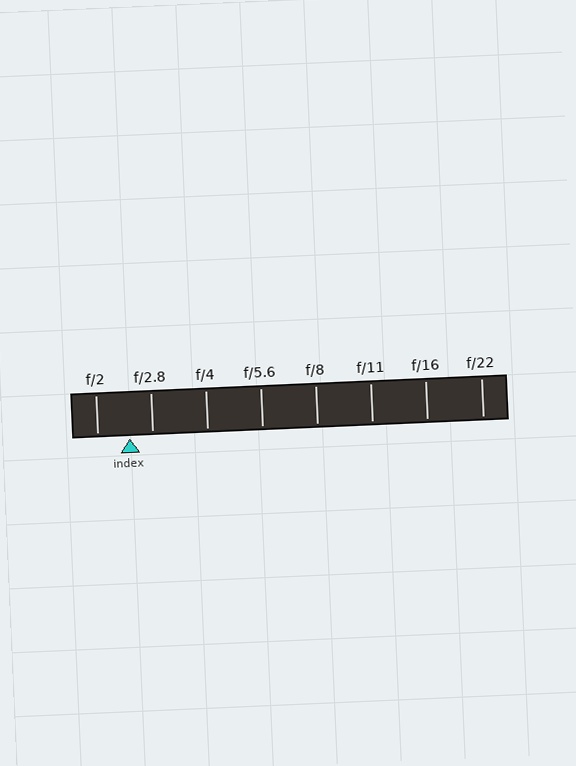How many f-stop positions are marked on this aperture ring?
There are 8 f-stop positions marked.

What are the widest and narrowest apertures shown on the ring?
The widest aperture shown is f/2 and the narrowest is f/22.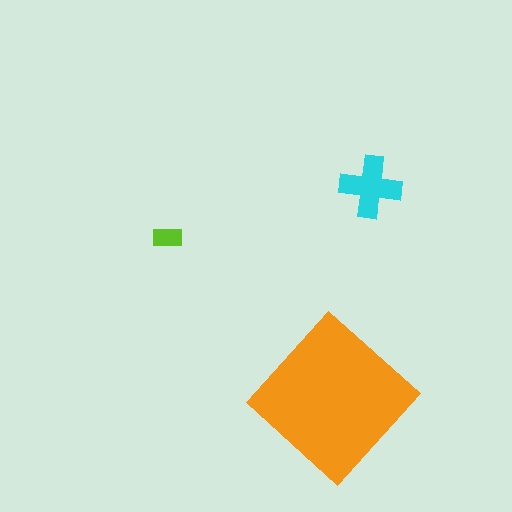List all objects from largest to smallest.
The orange diamond, the cyan cross, the lime rectangle.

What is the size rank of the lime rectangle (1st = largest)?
3rd.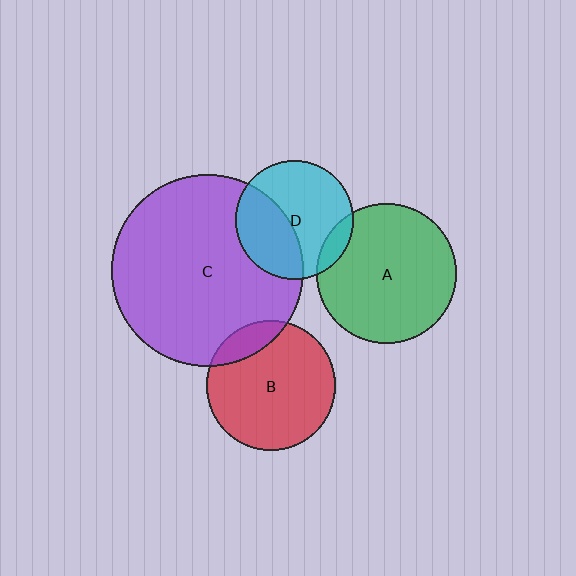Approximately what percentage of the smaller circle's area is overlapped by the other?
Approximately 15%.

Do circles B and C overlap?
Yes.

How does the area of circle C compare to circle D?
Approximately 2.6 times.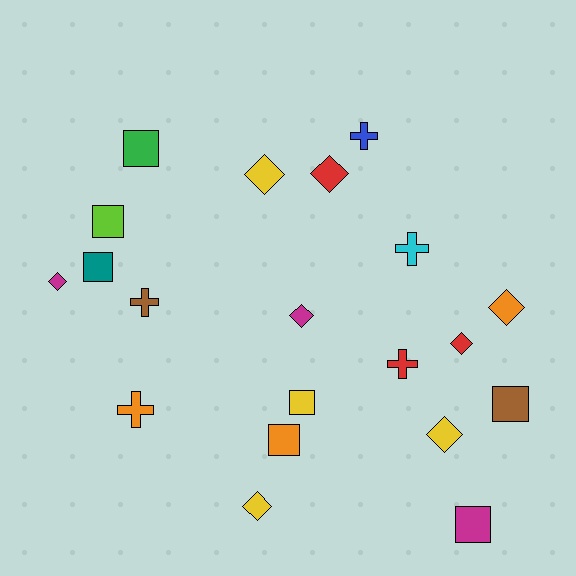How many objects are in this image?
There are 20 objects.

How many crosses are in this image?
There are 5 crosses.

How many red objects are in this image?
There are 3 red objects.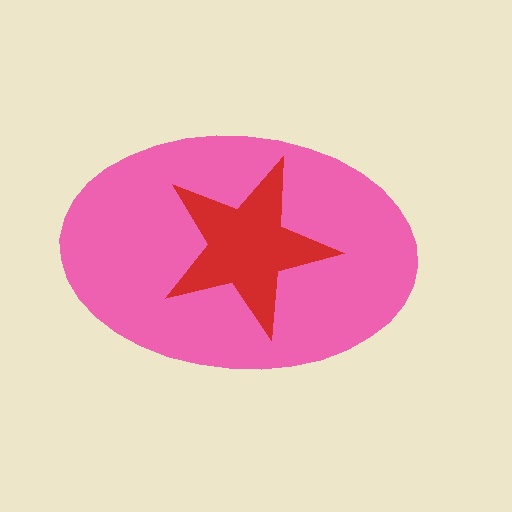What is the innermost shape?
The red star.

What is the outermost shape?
The pink ellipse.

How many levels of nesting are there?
2.